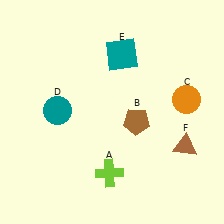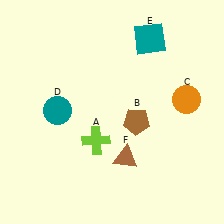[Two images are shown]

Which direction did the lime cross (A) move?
The lime cross (A) moved up.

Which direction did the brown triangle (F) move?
The brown triangle (F) moved left.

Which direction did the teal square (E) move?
The teal square (E) moved right.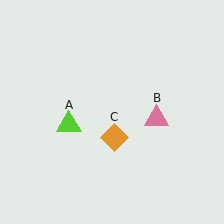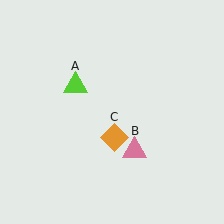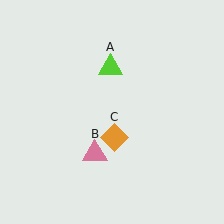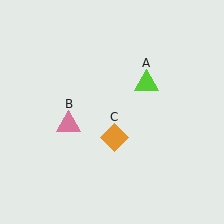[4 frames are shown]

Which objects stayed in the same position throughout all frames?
Orange diamond (object C) remained stationary.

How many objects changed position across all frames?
2 objects changed position: lime triangle (object A), pink triangle (object B).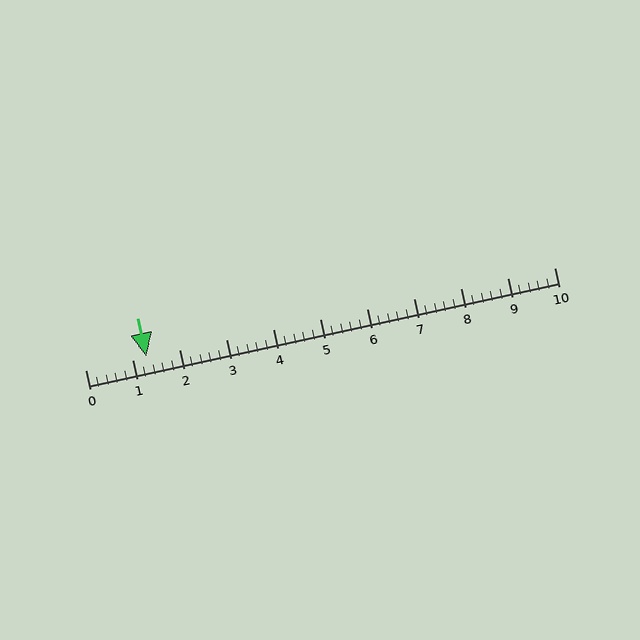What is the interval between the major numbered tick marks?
The major tick marks are spaced 1 units apart.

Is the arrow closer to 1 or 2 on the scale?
The arrow is closer to 1.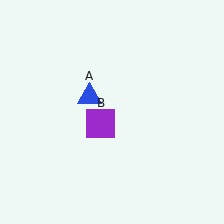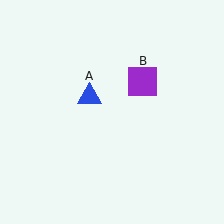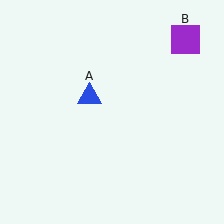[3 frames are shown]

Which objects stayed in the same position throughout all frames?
Blue triangle (object A) remained stationary.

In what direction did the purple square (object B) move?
The purple square (object B) moved up and to the right.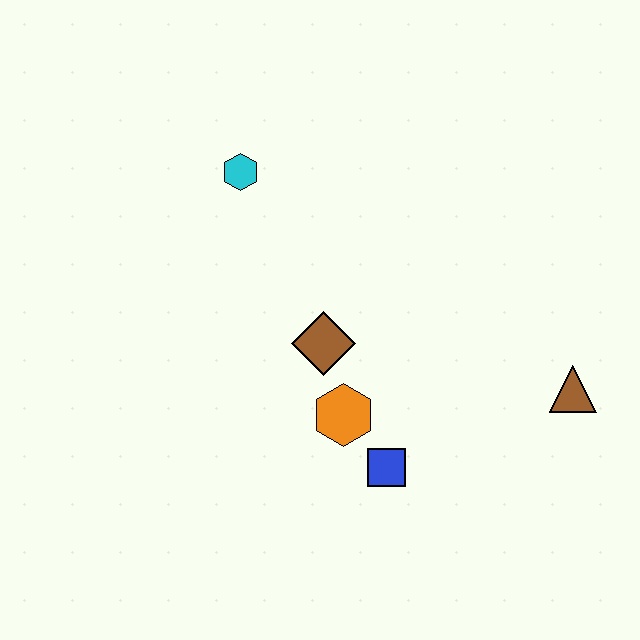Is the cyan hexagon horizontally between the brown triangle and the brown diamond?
No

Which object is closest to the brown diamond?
The orange hexagon is closest to the brown diamond.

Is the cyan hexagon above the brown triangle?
Yes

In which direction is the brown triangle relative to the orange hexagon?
The brown triangle is to the right of the orange hexagon.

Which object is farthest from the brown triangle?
The cyan hexagon is farthest from the brown triangle.